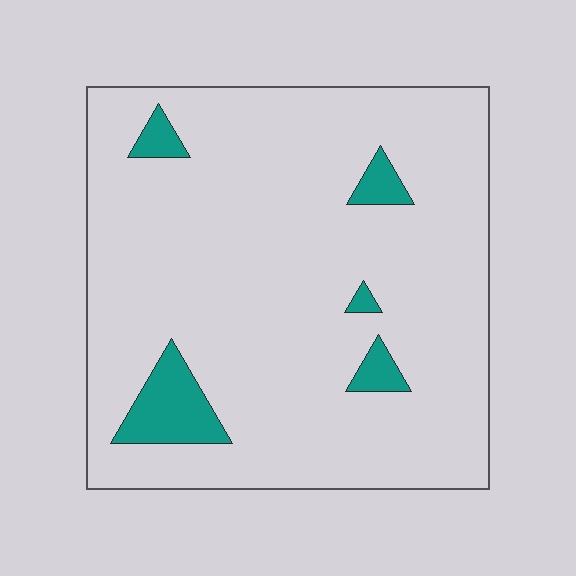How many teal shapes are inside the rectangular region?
5.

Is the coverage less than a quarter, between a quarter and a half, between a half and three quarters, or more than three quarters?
Less than a quarter.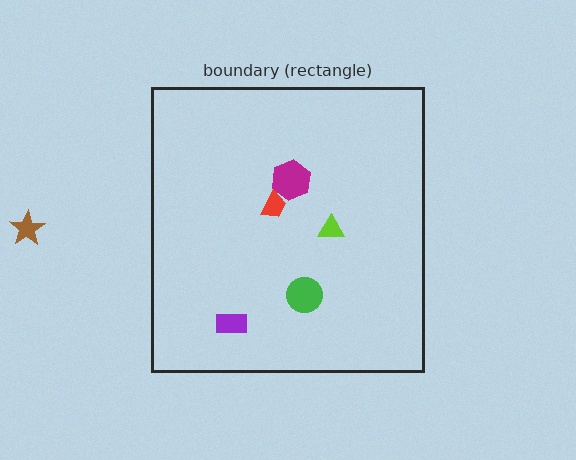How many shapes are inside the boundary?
5 inside, 1 outside.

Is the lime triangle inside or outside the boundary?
Inside.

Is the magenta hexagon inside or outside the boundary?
Inside.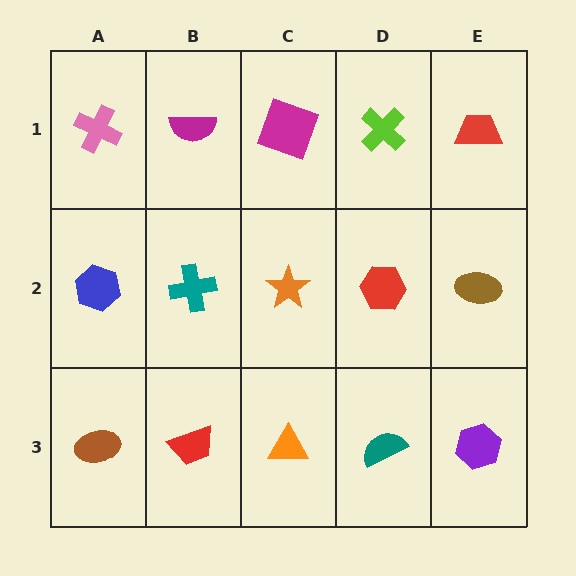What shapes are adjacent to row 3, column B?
A teal cross (row 2, column B), a brown ellipse (row 3, column A), an orange triangle (row 3, column C).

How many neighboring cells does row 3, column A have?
2.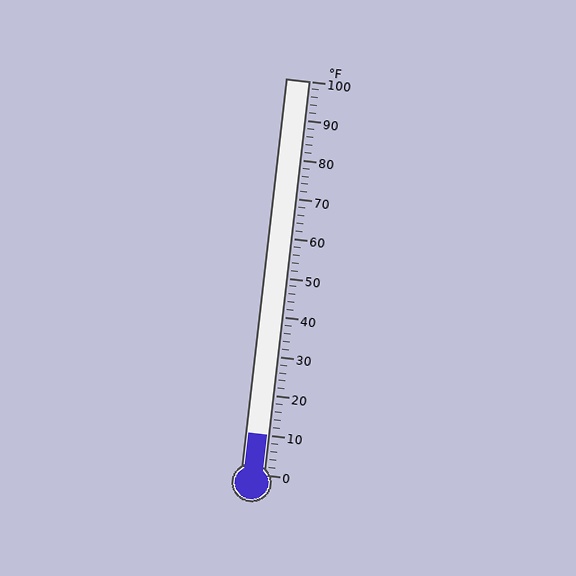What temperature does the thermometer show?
The thermometer shows approximately 10°F.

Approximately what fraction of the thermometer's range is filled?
The thermometer is filled to approximately 10% of its range.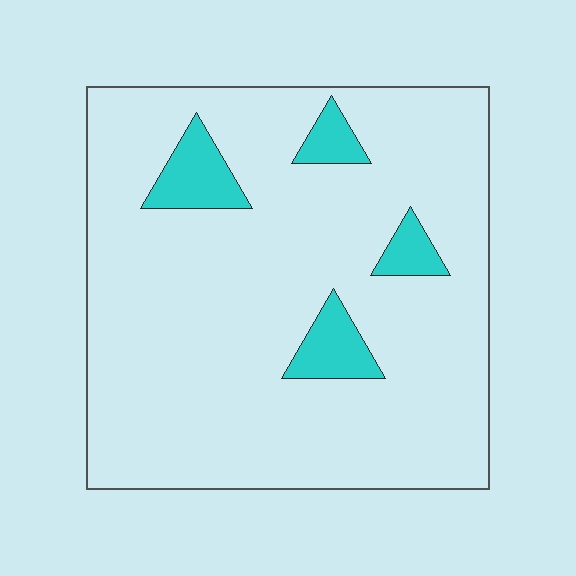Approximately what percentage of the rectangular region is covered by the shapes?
Approximately 10%.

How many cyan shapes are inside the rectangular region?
4.